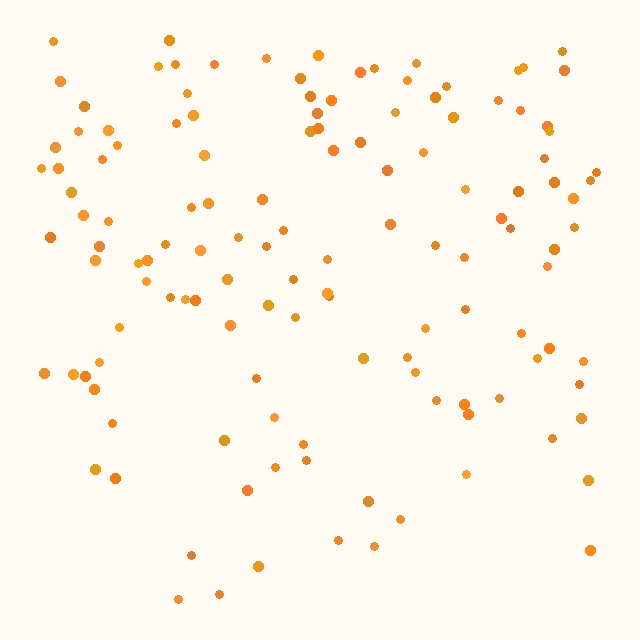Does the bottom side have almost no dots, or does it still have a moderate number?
Still a moderate number, just noticeably fewer than the top.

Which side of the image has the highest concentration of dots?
The top.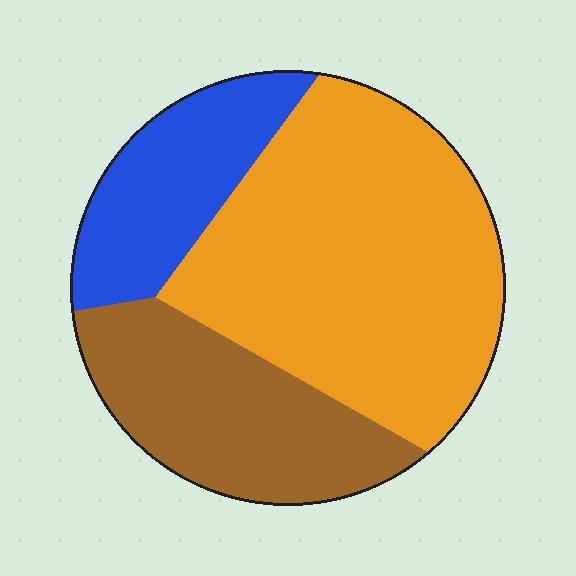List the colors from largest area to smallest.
From largest to smallest: orange, brown, blue.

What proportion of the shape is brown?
Brown covers 27% of the shape.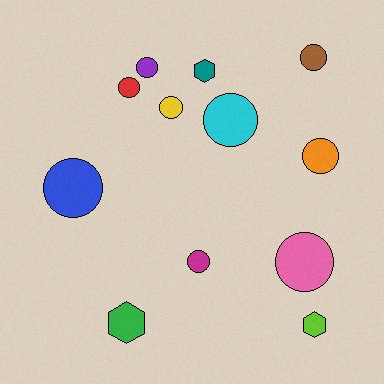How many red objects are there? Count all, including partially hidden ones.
There is 1 red object.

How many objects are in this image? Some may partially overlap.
There are 12 objects.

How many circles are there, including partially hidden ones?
There are 9 circles.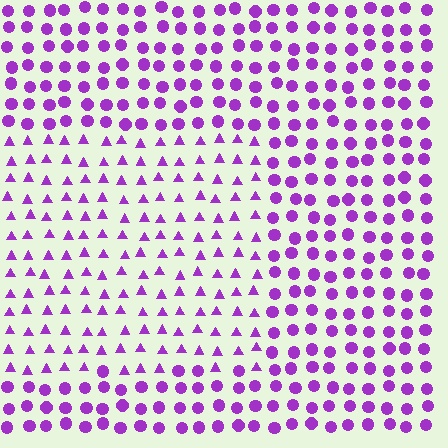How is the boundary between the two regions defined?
The boundary is defined by a change in element shape: triangles inside vs. circles outside. All elements share the same color and spacing.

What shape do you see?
I see a rectangle.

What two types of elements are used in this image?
The image uses triangles inside the rectangle region and circles outside it.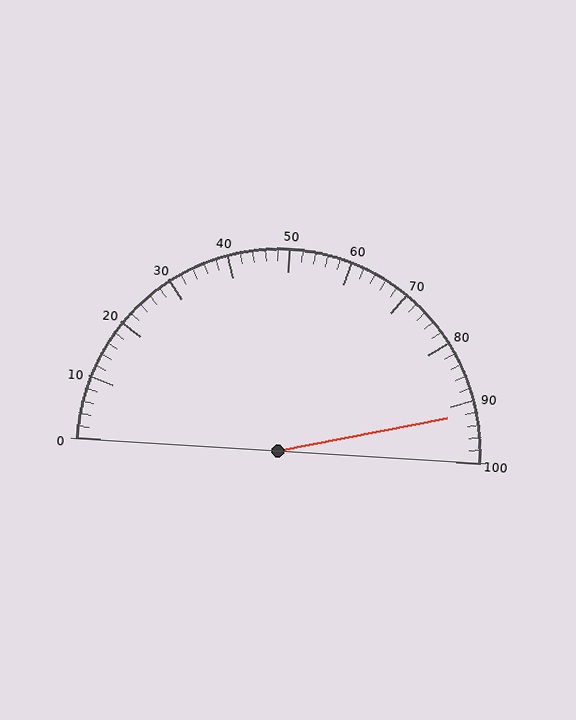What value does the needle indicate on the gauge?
The needle indicates approximately 92.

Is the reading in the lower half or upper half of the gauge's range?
The reading is in the upper half of the range (0 to 100).